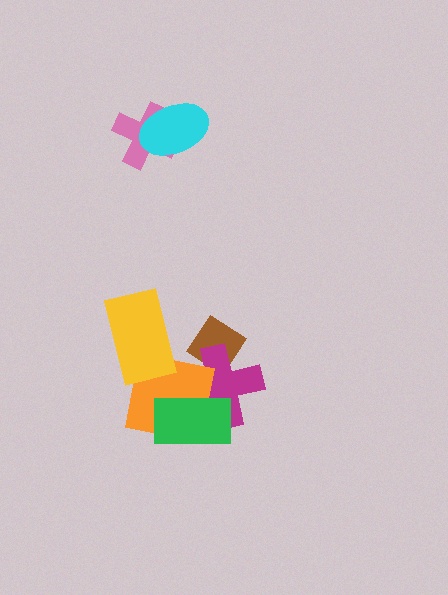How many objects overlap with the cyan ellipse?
1 object overlaps with the cyan ellipse.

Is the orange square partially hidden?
Yes, it is partially covered by another shape.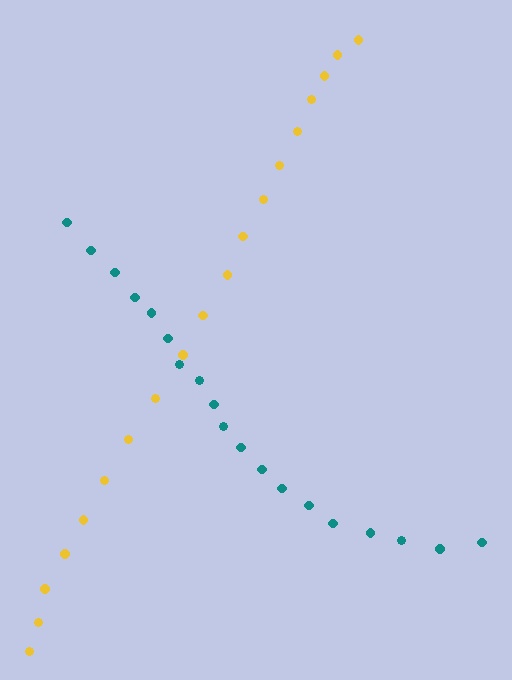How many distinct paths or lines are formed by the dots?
There are 2 distinct paths.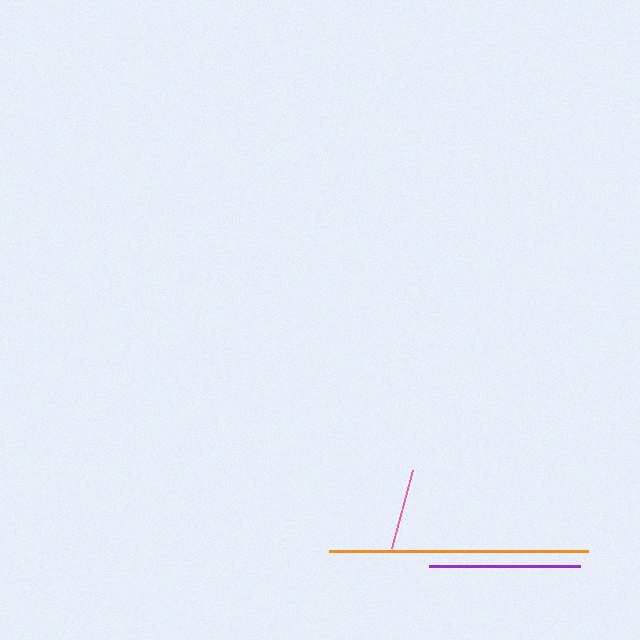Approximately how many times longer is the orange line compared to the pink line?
The orange line is approximately 3.2 times the length of the pink line.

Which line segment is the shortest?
The pink line is the shortest at approximately 82 pixels.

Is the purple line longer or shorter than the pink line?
The purple line is longer than the pink line.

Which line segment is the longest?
The orange line is the longest at approximately 259 pixels.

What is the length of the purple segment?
The purple segment is approximately 150 pixels long.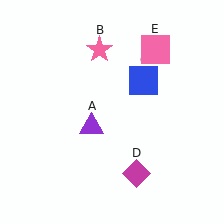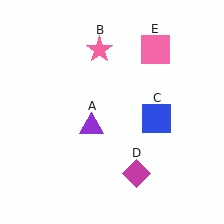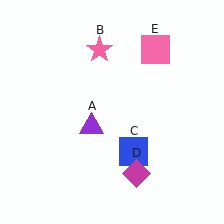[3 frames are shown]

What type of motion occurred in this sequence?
The blue square (object C) rotated clockwise around the center of the scene.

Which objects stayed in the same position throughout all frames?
Purple triangle (object A) and pink star (object B) and magenta diamond (object D) and pink square (object E) remained stationary.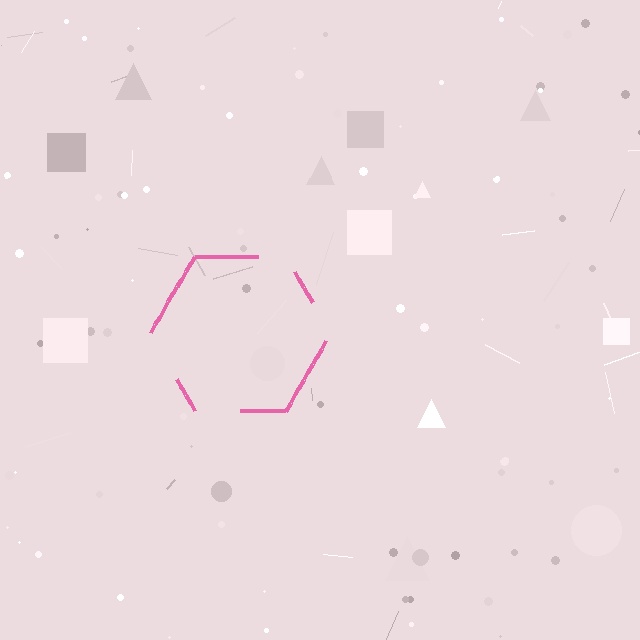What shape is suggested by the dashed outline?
The dashed outline suggests a hexagon.